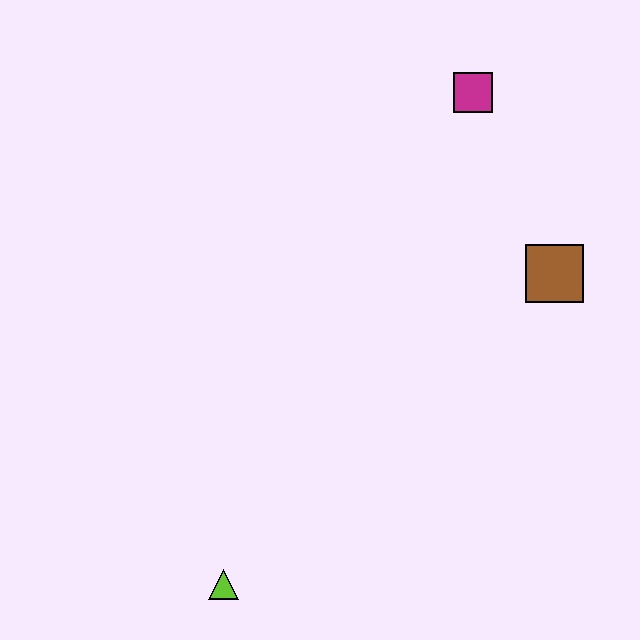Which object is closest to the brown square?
The magenta square is closest to the brown square.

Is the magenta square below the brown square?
No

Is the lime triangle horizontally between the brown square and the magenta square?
No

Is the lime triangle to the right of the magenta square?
No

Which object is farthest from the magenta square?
The lime triangle is farthest from the magenta square.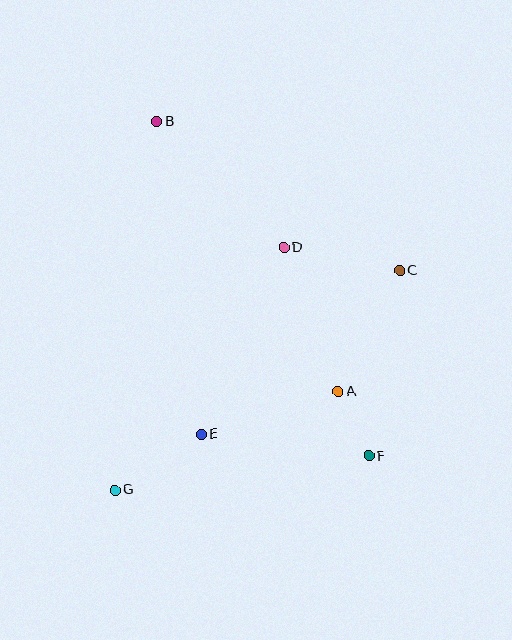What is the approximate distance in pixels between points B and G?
The distance between B and G is approximately 371 pixels.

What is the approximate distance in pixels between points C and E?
The distance between C and E is approximately 257 pixels.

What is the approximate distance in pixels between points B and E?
The distance between B and E is approximately 316 pixels.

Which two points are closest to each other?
Points A and F are closest to each other.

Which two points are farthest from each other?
Points B and F are farthest from each other.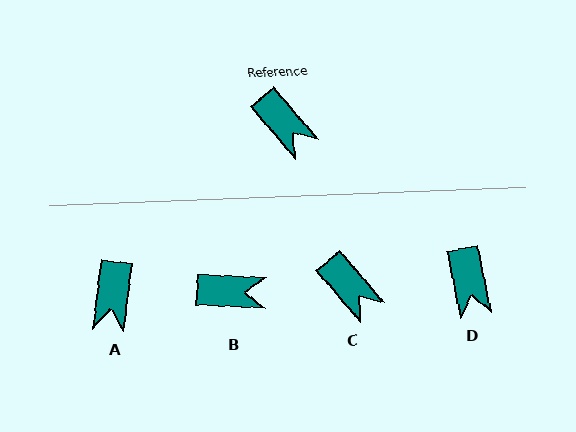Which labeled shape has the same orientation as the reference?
C.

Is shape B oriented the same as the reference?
No, it is off by about 47 degrees.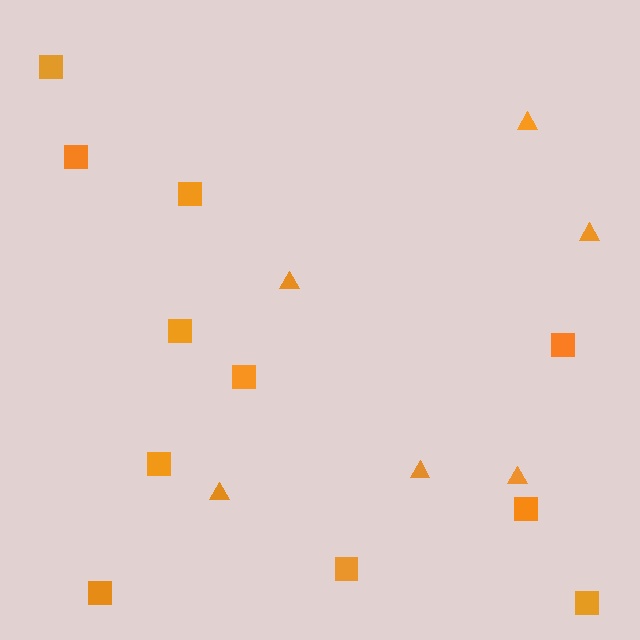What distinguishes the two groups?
There are 2 groups: one group of triangles (6) and one group of squares (11).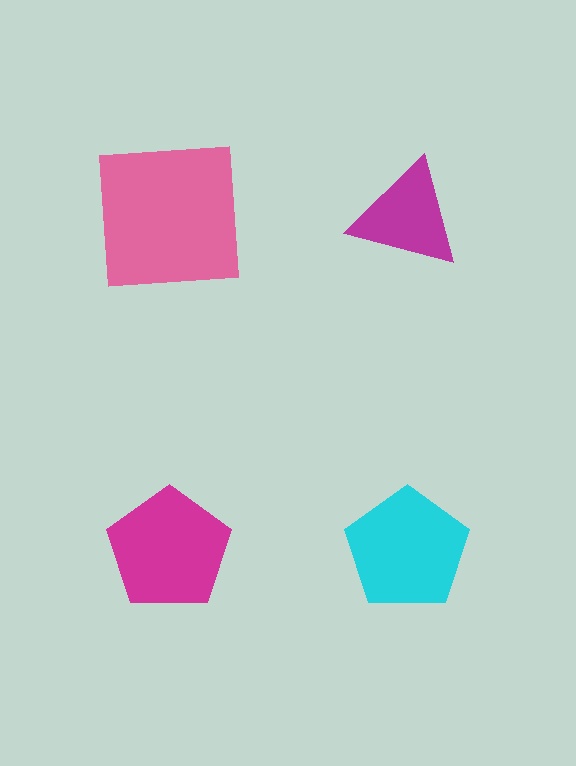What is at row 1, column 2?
A magenta triangle.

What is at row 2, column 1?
A magenta pentagon.